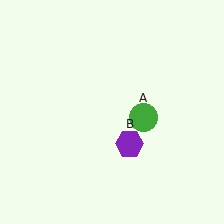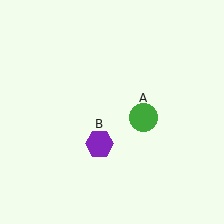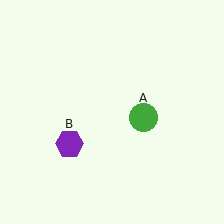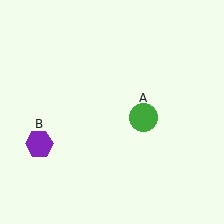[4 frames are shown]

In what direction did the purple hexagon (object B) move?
The purple hexagon (object B) moved left.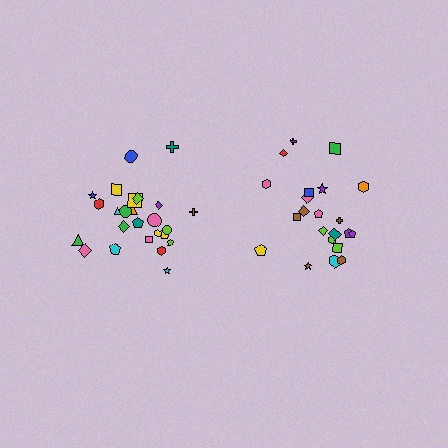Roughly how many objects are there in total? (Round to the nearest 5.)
Roughly 45 objects in total.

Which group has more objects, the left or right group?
The left group.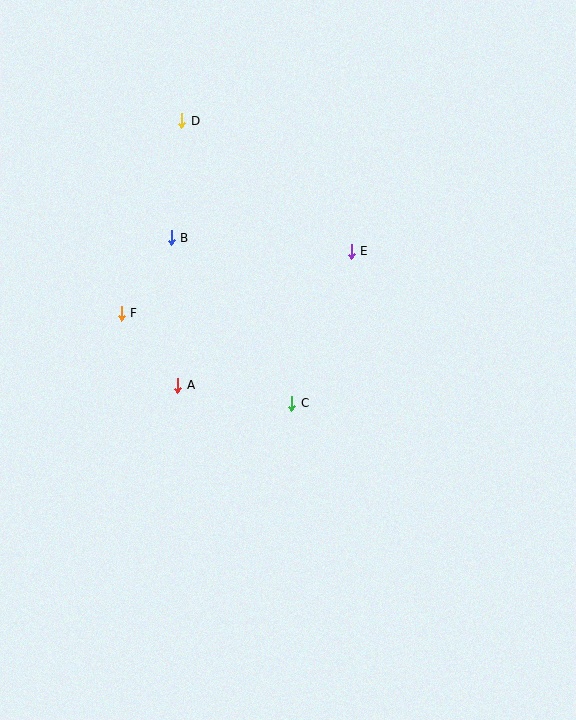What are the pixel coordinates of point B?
Point B is at (171, 238).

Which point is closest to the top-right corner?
Point E is closest to the top-right corner.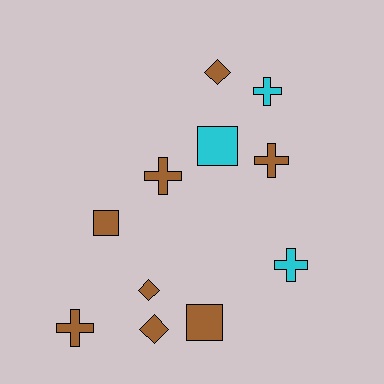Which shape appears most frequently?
Cross, with 5 objects.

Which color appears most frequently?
Brown, with 8 objects.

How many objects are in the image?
There are 11 objects.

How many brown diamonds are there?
There are 3 brown diamonds.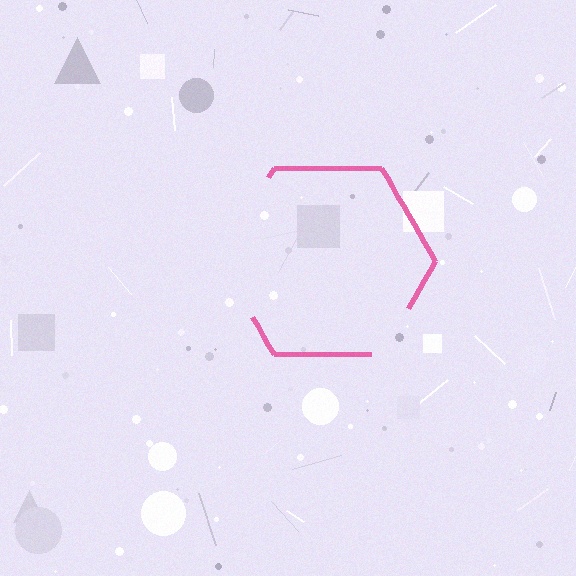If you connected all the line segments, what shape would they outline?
They would outline a hexagon.